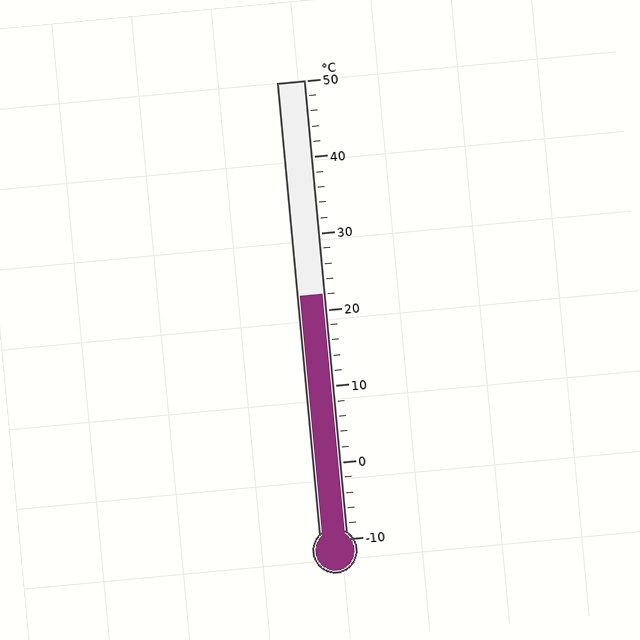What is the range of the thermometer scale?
The thermometer scale ranges from -10°C to 50°C.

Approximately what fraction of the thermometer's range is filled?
The thermometer is filled to approximately 55% of its range.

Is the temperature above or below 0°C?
The temperature is above 0°C.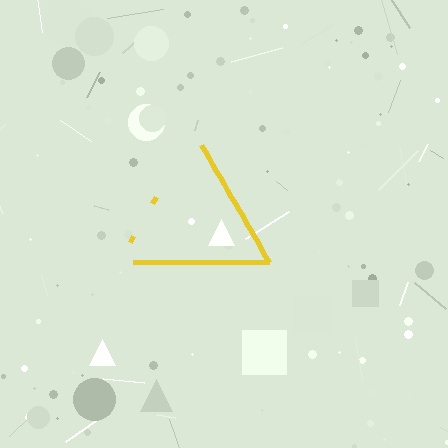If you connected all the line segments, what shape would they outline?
They would outline a triangle.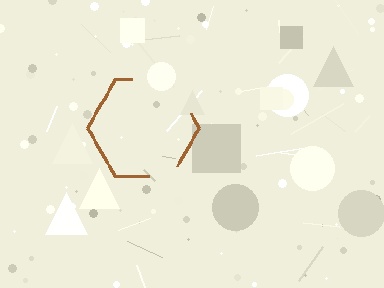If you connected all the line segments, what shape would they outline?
They would outline a hexagon.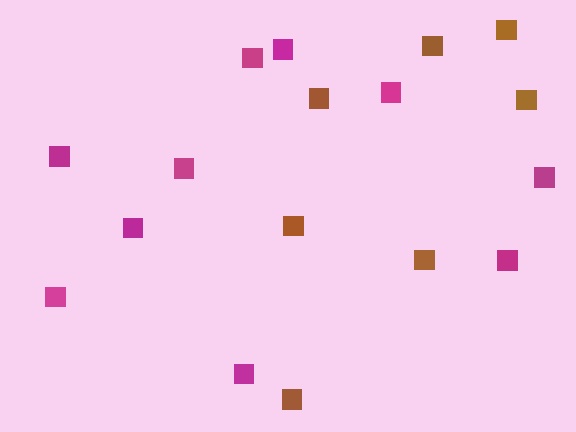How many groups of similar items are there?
There are 2 groups: one group of magenta squares (10) and one group of brown squares (7).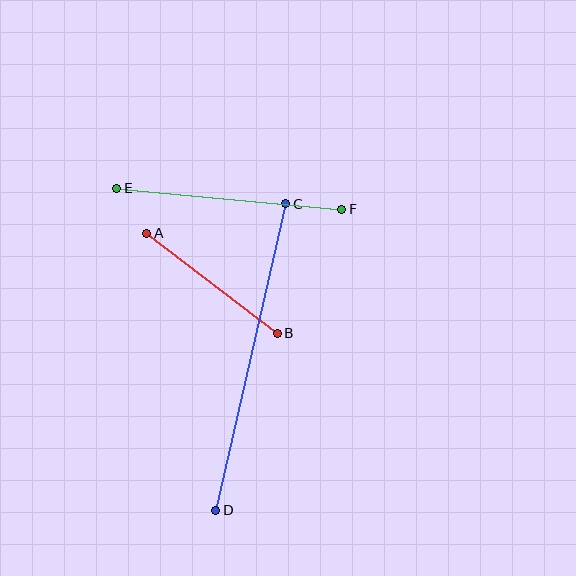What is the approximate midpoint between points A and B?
The midpoint is at approximately (212, 283) pixels.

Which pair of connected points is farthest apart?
Points C and D are farthest apart.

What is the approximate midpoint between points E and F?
The midpoint is at approximately (229, 199) pixels.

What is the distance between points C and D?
The distance is approximately 314 pixels.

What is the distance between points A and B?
The distance is approximately 164 pixels.